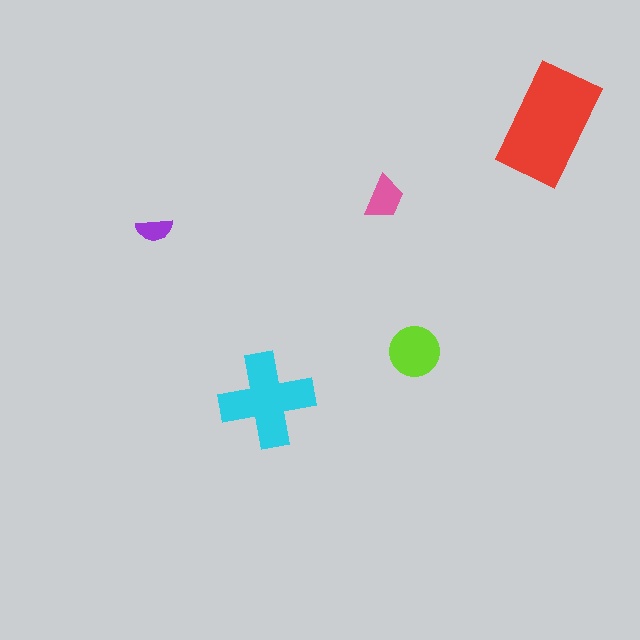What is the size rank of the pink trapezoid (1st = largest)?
4th.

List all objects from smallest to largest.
The purple semicircle, the pink trapezoid, the lime circle, the cyan cross, the red rectangle.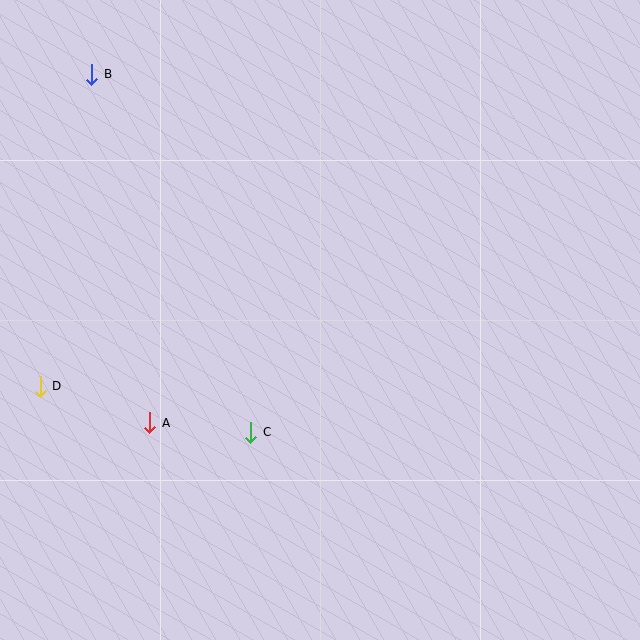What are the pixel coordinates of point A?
Point A is at (150, 423).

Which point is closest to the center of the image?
Point C at (251, 432) is closest to the center.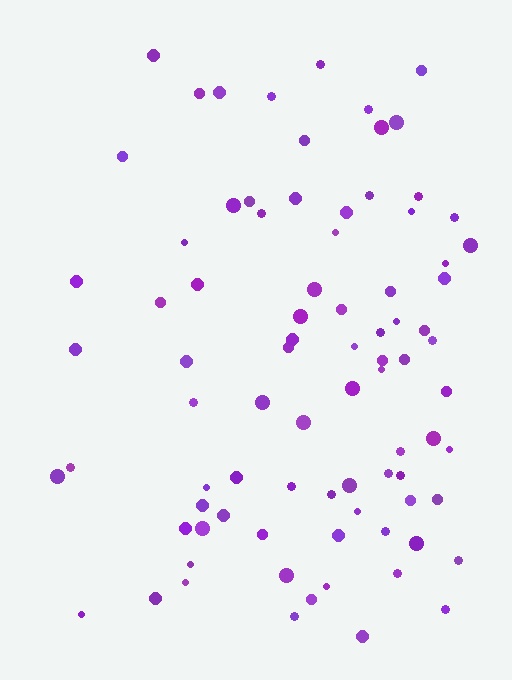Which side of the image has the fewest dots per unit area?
The left.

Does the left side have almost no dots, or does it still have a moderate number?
Still a moderate number, just noticeably fewer than the right.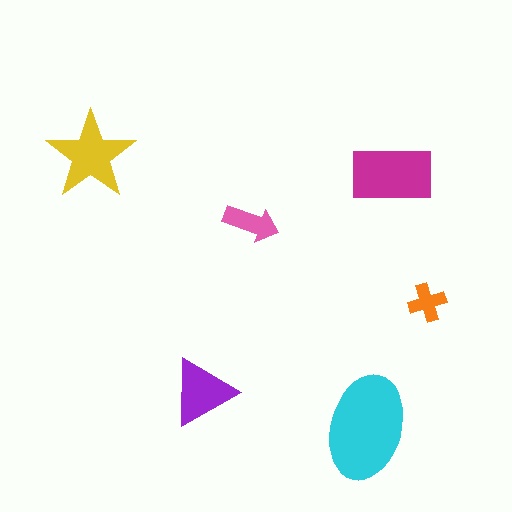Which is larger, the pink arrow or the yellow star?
The yellow star.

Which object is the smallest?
The orange cross.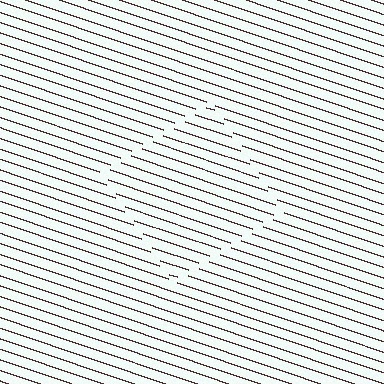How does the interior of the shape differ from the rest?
The interior of the shape contains the same grating, shifted by half a period — the contour is defined by the phase discontinuity where line-ends from the inner and outer gratings abut.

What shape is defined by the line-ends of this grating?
An illusory square. The interior of the shape contains the same grating, shifted by half a period — the contour is defined by the phase discontinuity where line-ends from the inner and outer gratings abut.